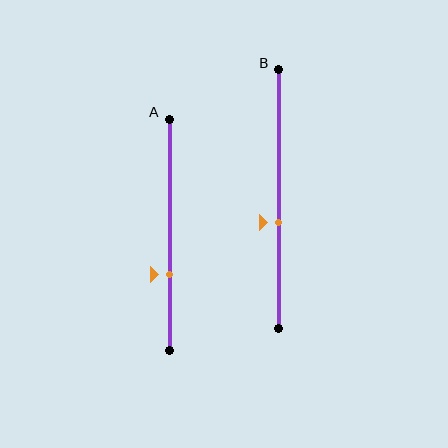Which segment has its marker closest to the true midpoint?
Segment B has its marker closest to the true midpoint.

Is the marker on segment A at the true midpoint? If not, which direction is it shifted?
No, the marker on segment A is shifted downward by about 17% of the segment length.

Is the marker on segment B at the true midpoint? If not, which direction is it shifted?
No, the marker on segment B is shifted downward by about 9% of the segment length.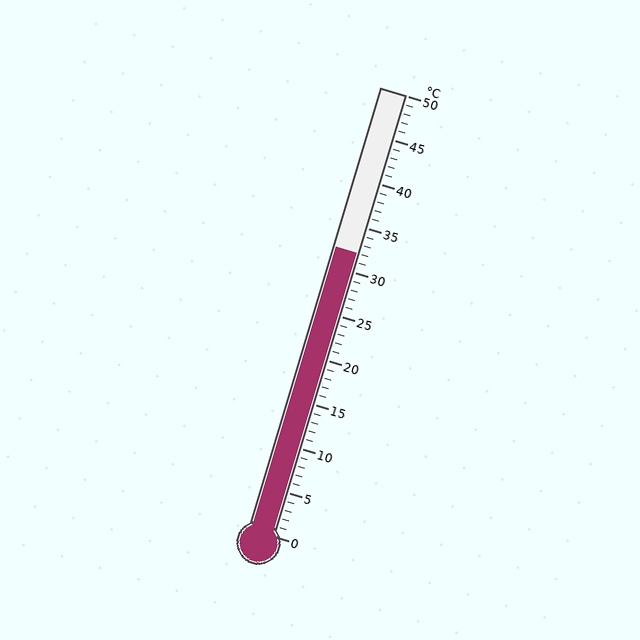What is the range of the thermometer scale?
The thermometer scale ranges from 0°C to 50°C.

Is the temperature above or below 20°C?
The temperature is above 20°C.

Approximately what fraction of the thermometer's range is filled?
The thermometer is filled to approximately 65% of its range.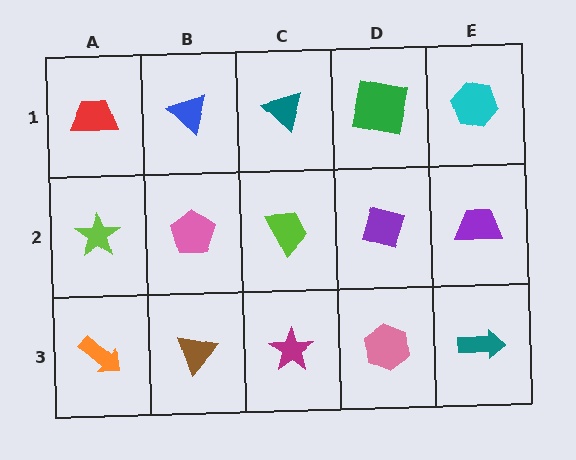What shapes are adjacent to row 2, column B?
A blue triangle (row 1, column B), a brown triangle (row 3, column B), a lime star (row 2, column A), a lime trapezoid (row 2, column C).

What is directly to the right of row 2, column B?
A lime trapezoid.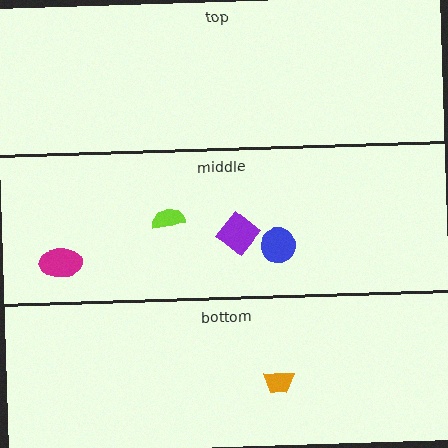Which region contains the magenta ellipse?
The middle region.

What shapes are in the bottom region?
The orange trapezoid.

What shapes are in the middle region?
The purple diamond, the lime semicircle, the magenta ellipse, the blue circle.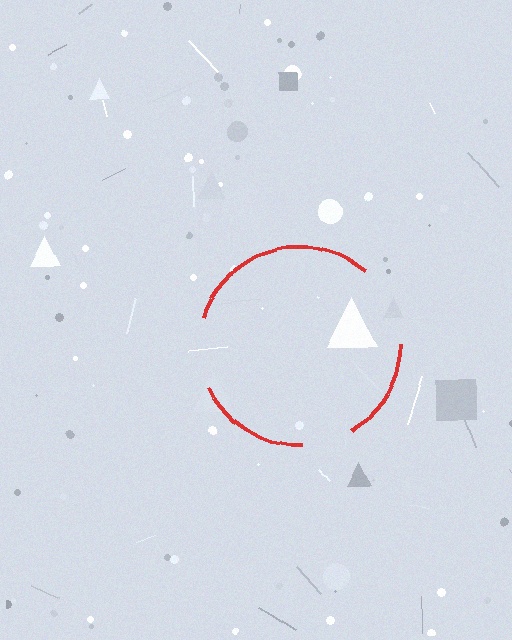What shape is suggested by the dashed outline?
The dashed outline suggests a circle.